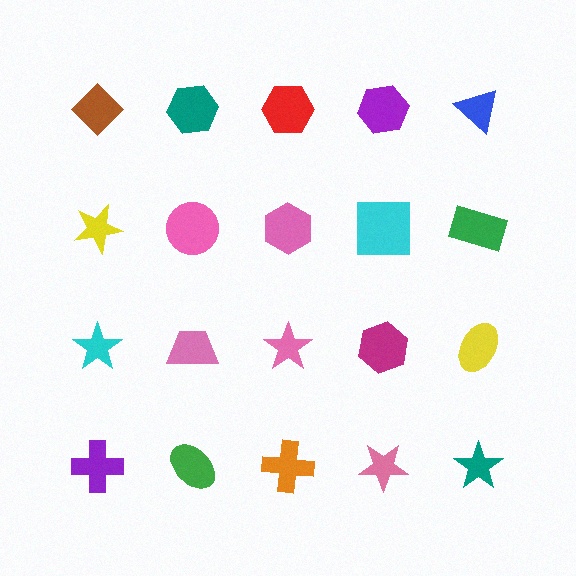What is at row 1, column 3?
A red hexagon.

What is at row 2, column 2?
A pink circle.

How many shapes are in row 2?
5 shapes.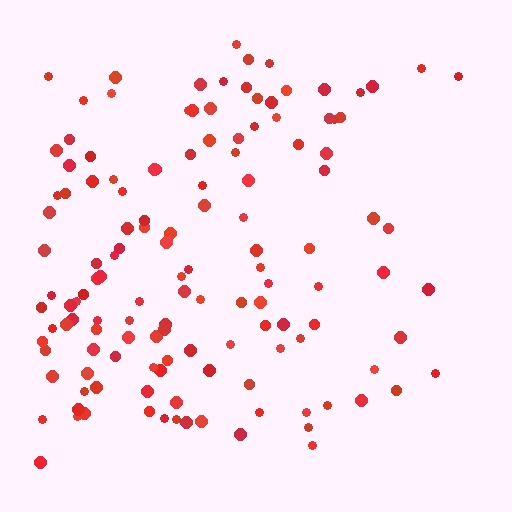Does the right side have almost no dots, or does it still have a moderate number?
Still a moderate number, just noticeably fewer than the left.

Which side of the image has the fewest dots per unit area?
The right.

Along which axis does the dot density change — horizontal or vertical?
Horizontal.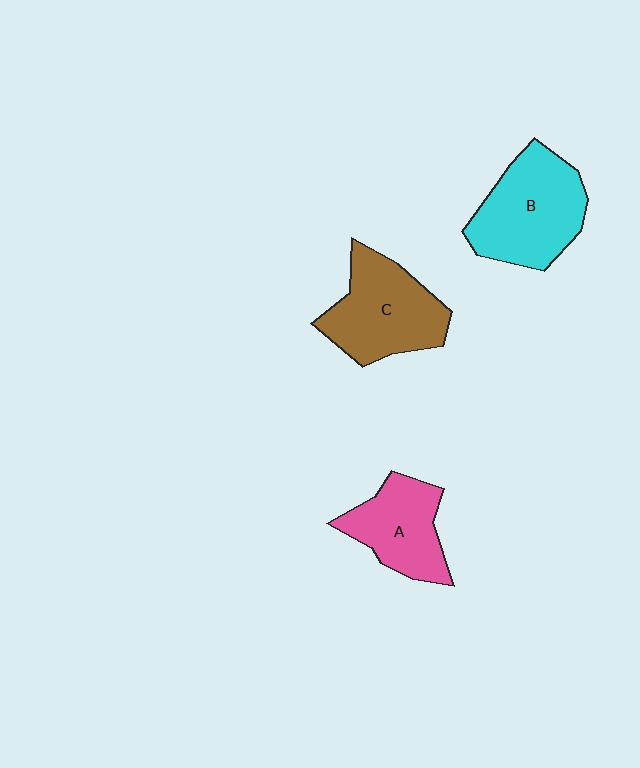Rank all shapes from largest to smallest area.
From largest to smallest: B (cyan), C (brown), A (pink).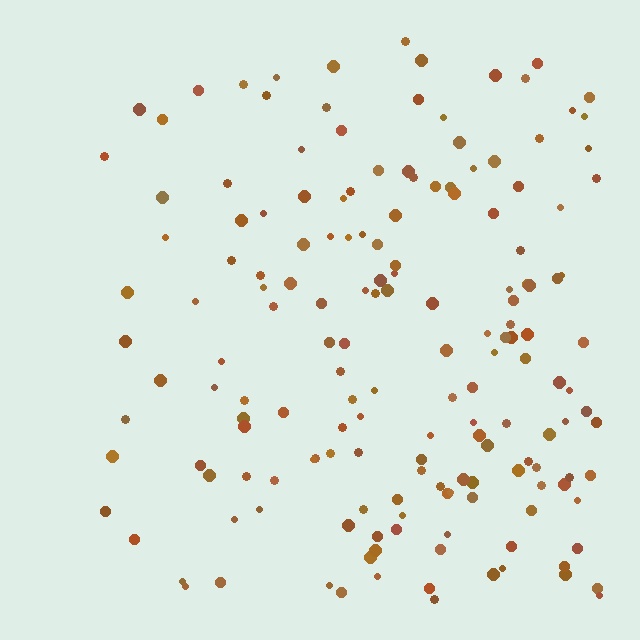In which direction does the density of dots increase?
From left to right, with the right side densest.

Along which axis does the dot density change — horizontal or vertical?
Horizontal.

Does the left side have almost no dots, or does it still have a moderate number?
Still a moderate number, just noticeably fewer than the right.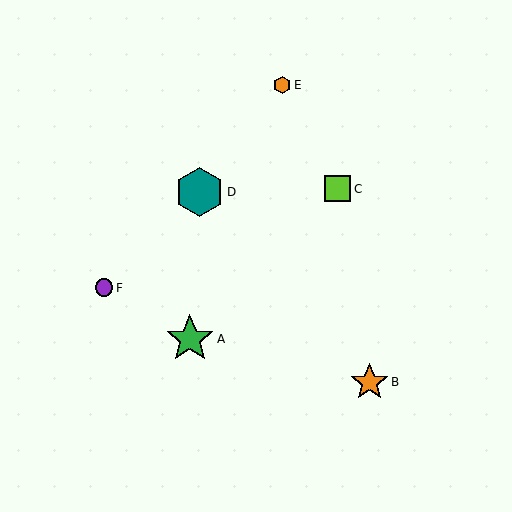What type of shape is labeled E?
Shape E is an orange hexagon.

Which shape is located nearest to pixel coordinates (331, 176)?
The lime square (labeled C) at (338, 189) is nearest to that location.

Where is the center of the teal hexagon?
The center of the teal hexagon is at (200, 192).